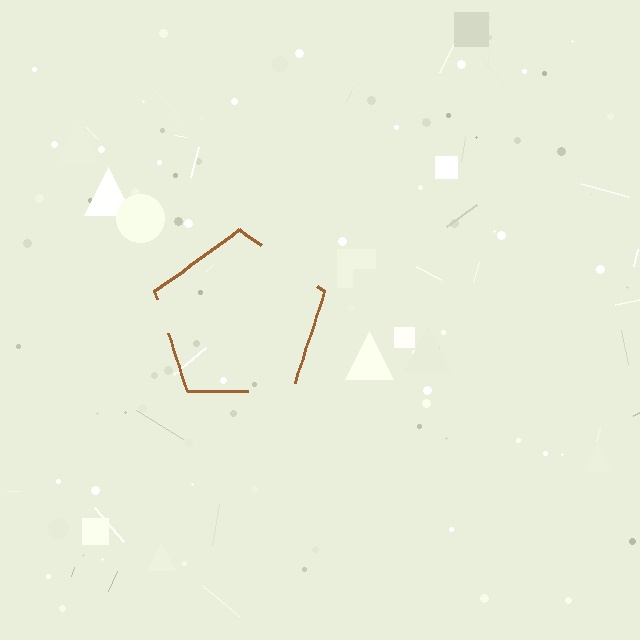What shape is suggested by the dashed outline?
The dashed outline suggests a pentagon.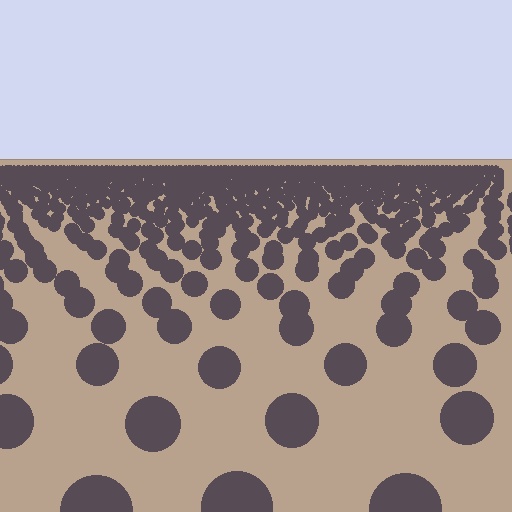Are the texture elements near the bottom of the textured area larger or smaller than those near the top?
Larger. Near the bottom, elements are closer to the viewer and appear at a bigger on-screen size.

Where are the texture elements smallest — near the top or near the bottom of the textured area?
Near the top.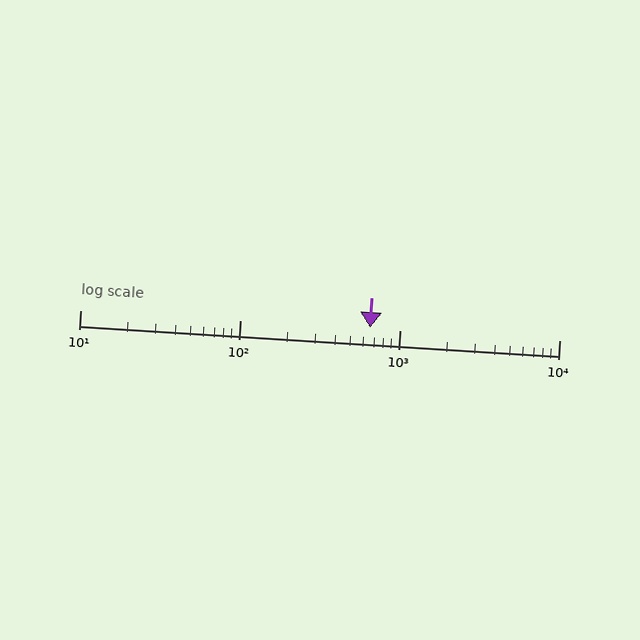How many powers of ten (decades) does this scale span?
The scale spans 3 decades, from 10 to 10000.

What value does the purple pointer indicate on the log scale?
The pointer indicates approximately 650.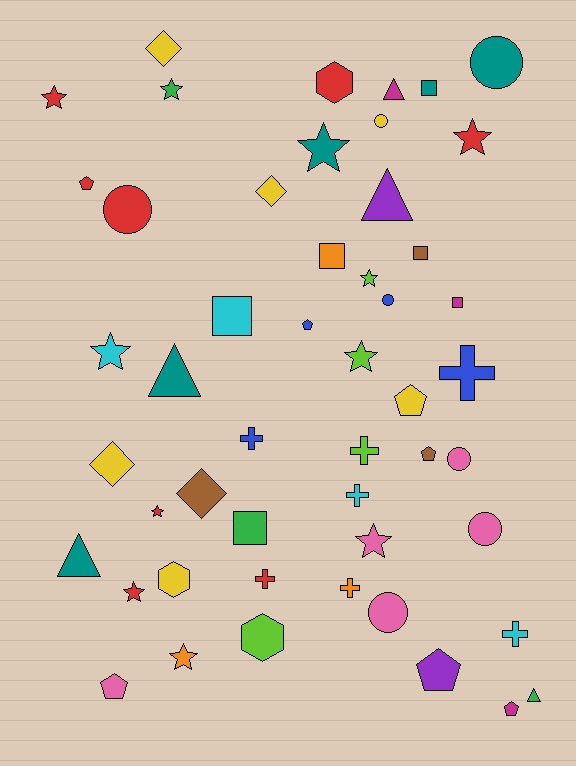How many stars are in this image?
There are 11 stars.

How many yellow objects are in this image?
There are 6 yellow objects.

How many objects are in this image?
There are 50 objects.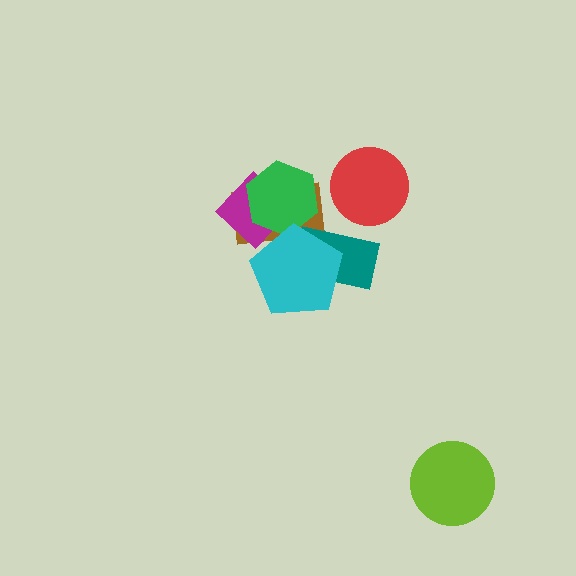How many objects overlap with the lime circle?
0 objects overlap with the lime circle.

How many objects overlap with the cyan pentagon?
4 objects overlap with the cyan pentagon.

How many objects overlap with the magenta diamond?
3 objects overlap with the magenta diamond.